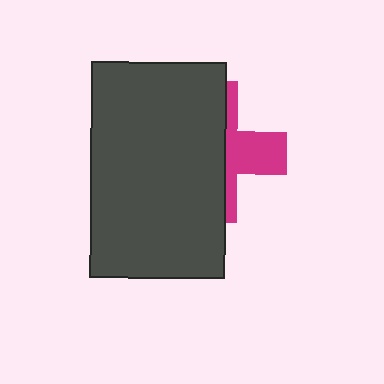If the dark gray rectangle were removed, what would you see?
You would see the complete magenta cross.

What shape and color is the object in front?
The object in front is a dark gray rectangle.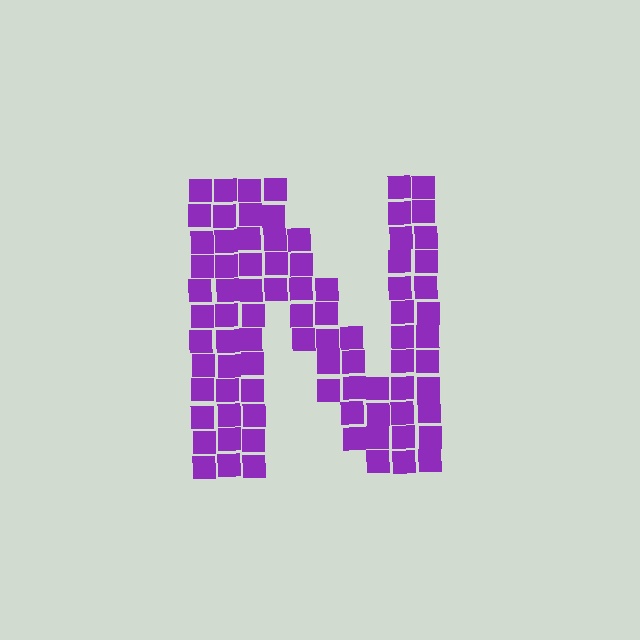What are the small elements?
The small elements are squares.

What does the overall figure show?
The overall figure shows the letter N.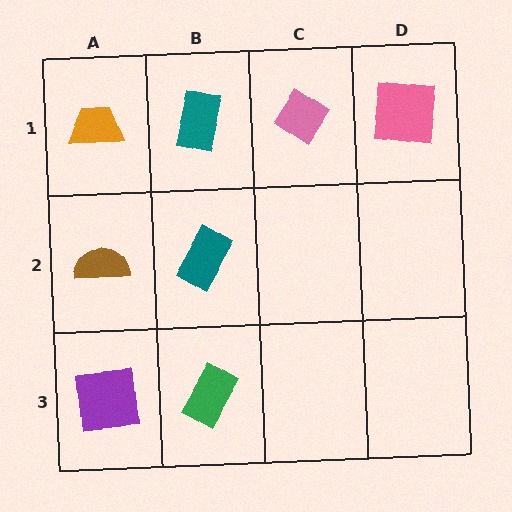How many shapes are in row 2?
2 shapes.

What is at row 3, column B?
A green rectangle.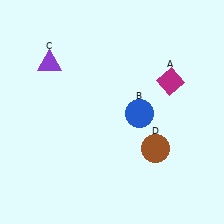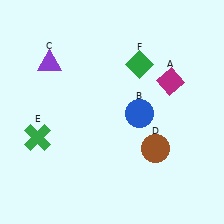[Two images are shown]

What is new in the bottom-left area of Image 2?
A green cross (E) was added in the bottom-left area of Image 2.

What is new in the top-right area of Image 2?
A green diamond (F) was added in the top-right area of Image 2.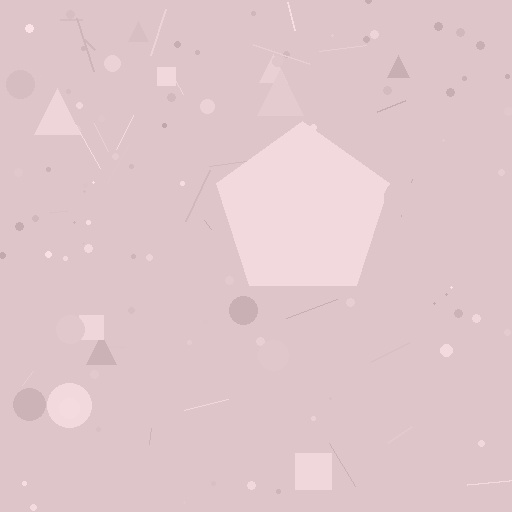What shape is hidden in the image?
A pentagon is hidden in the image.